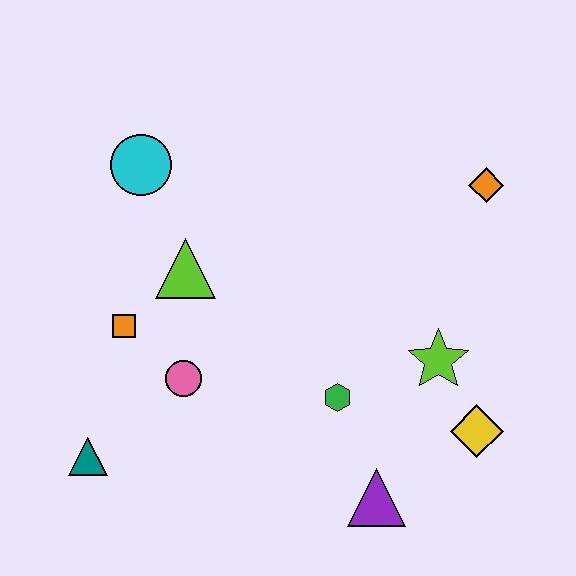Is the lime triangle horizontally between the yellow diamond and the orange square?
Yes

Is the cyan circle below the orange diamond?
No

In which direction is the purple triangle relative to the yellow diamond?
The purple triangle is to the left of the yellow diamond.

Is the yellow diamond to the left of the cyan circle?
No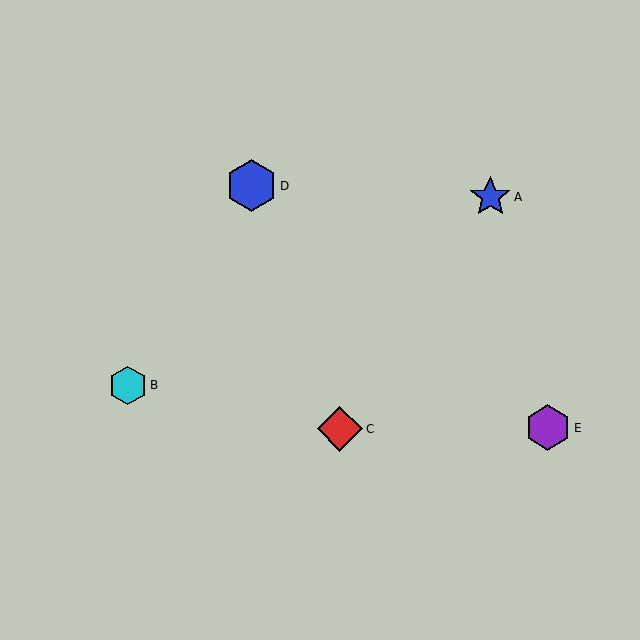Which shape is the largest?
The blue hexagon (labeled D) is the largest.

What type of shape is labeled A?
Shape A is a blue star.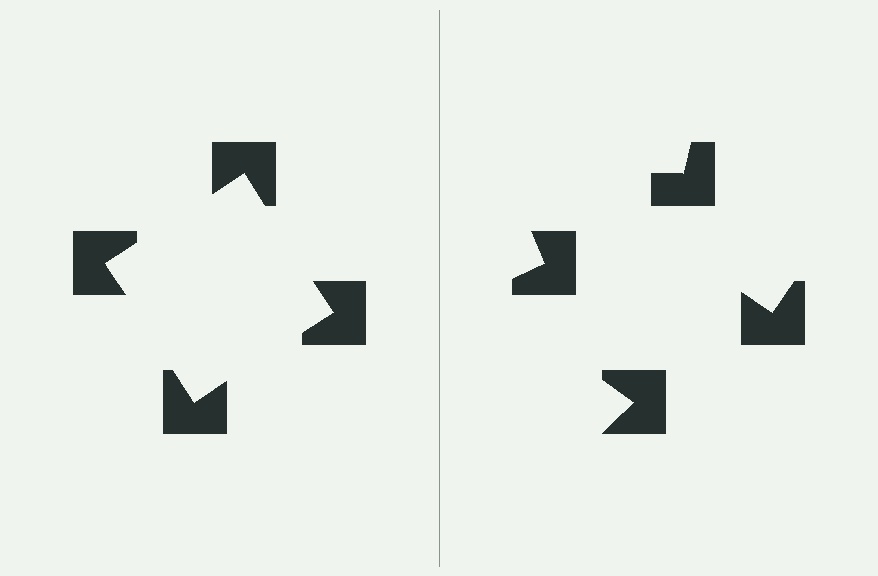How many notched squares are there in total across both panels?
8 — 4 on each side.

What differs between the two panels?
The notched squares are positioned identically on both sides; only the wedge orientations differ. On the left they align to a square; on the right they are misaligned.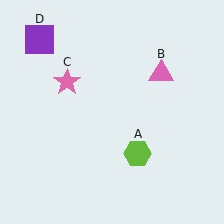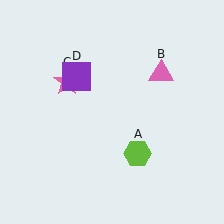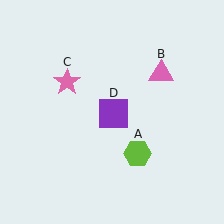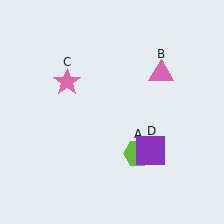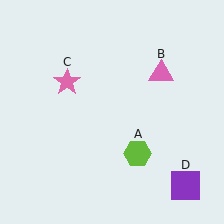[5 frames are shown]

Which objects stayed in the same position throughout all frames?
Lime hexagon (object A) and pink triangle (object B) and pink star (object C) remained stationary.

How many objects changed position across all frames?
1 object changed position: purple square (object D).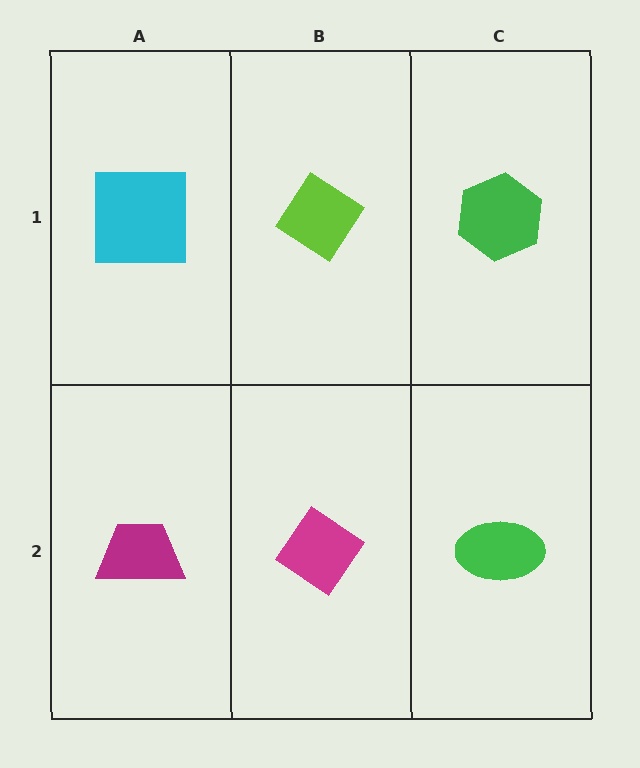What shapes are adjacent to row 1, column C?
A green ellipse (row 2, column C), a lime diamond (row 1, column B).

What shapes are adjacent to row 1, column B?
A magenta diamond (row 2, column B), a cyan square (row 1, column A), a green hexagon (row 1, column C).